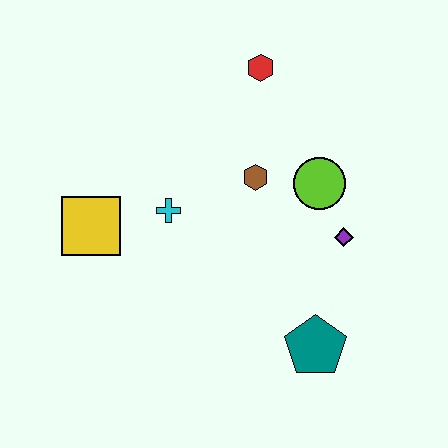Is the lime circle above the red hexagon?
No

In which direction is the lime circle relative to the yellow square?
The lime circle is to the right of the yellow square.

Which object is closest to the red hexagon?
The brown hexagon is closest to the red hexagon.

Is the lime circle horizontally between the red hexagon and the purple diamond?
Yes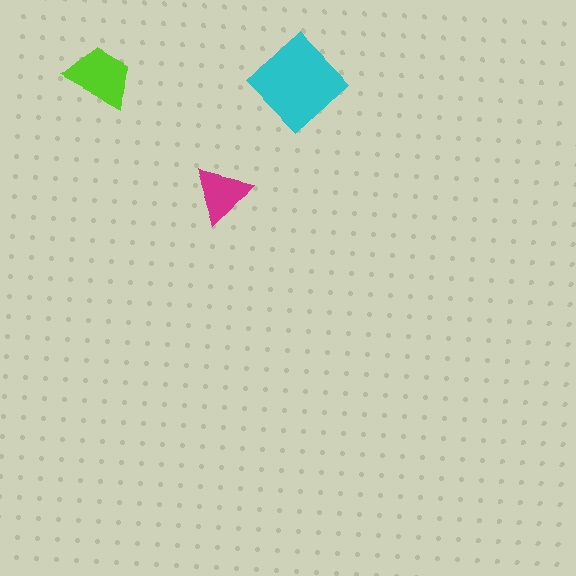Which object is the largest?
The cyan diamond.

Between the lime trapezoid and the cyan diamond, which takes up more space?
The cyan diamond.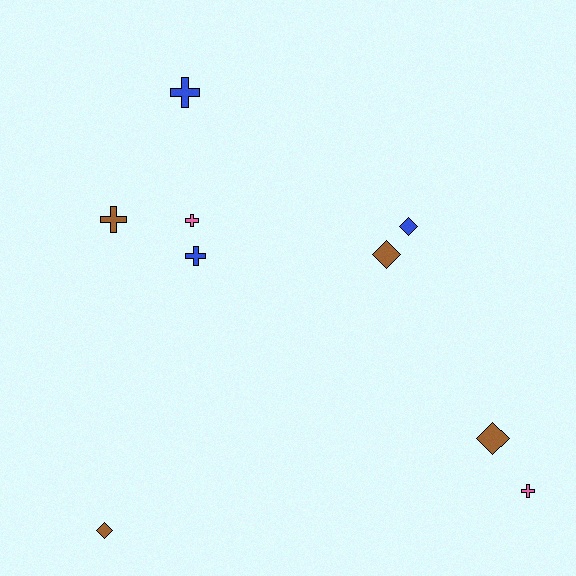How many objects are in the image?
There are 9 objects.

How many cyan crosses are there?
There are no cyan crosses.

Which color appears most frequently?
Brown, with 4 objects.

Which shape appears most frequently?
Cross, with 5 objects.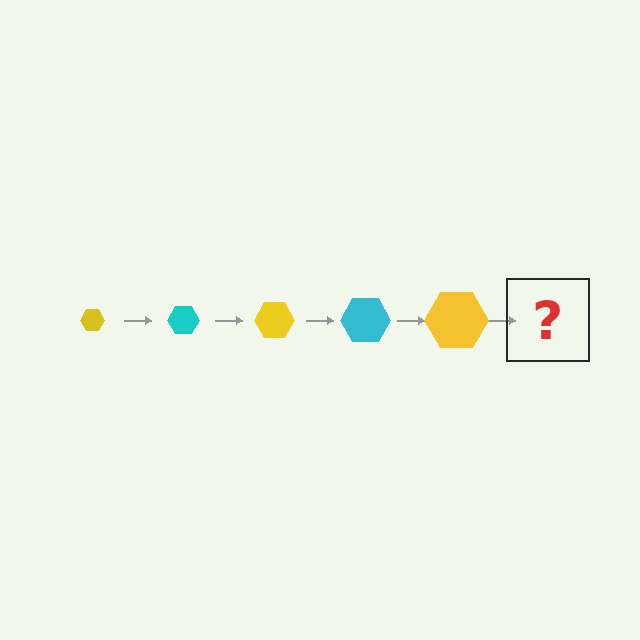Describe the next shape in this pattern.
It should be a cyan hexagon, larger than the previous one.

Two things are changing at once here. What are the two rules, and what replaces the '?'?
The two rules are that the hexagon grows larger each step and the color cycles through yellow and cyan. The '?' should be a cyan hexagon, larger than the previous one.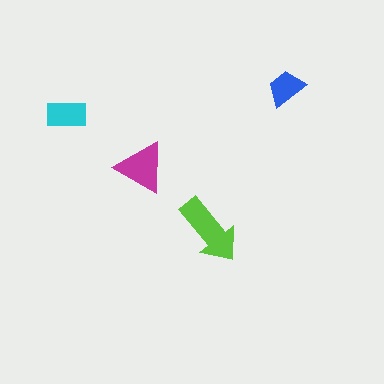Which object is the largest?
The lime arrow.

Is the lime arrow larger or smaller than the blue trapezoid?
Larger.